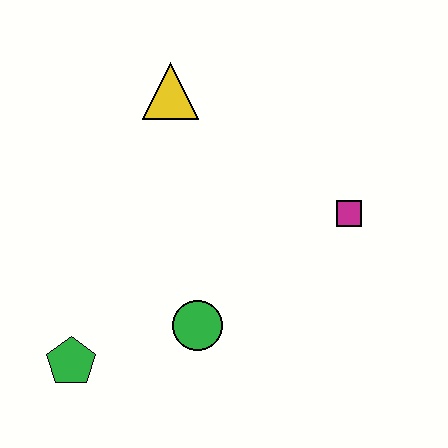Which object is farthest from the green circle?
The yellow triangle is farthest from the green circle.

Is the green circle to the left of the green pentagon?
No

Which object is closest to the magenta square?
The green circle is closest to the magenta square.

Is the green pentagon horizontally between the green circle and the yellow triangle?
No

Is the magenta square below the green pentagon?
No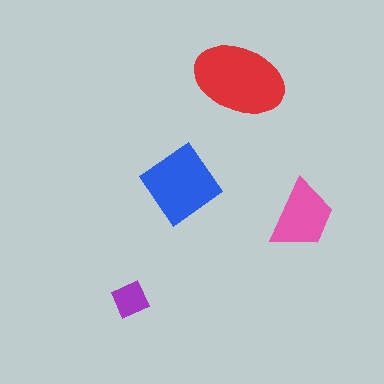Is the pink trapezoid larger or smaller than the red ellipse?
Smaller.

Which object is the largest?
The red ellipse.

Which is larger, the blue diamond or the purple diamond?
The blue diamond.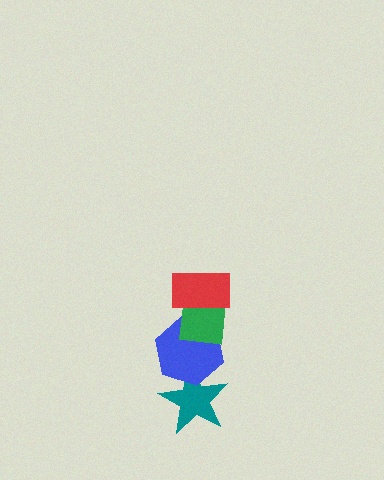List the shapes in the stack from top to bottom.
From top to bottom: the red rectangle, the green square, the blue hexagon, the teal star.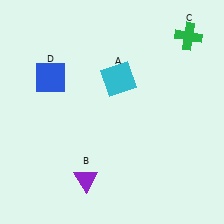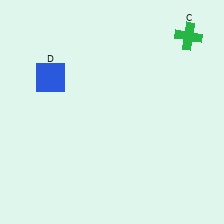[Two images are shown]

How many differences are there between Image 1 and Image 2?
There are 2 differences between the two images.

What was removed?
The purple triangle (B), the cyan square (A) were removed in Image 2.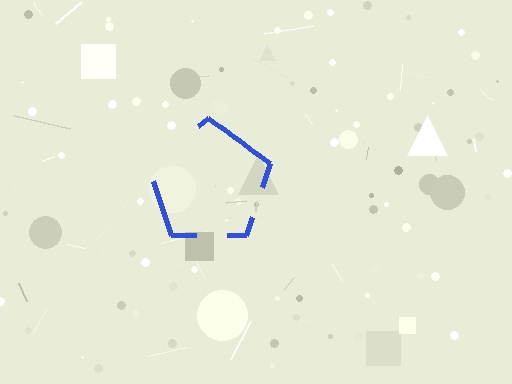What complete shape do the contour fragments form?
The contour fragments form a pentagon.